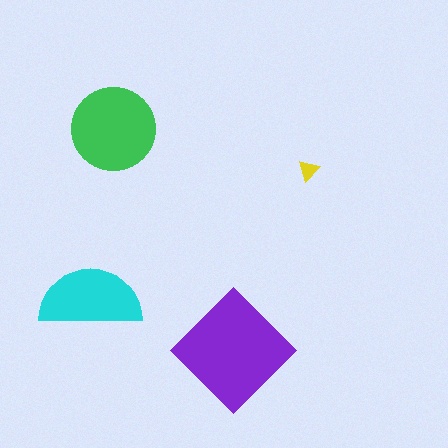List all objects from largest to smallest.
The purple diamond, the green circle, the cyan semicircle, the yellow triangle.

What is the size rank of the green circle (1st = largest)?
2nd.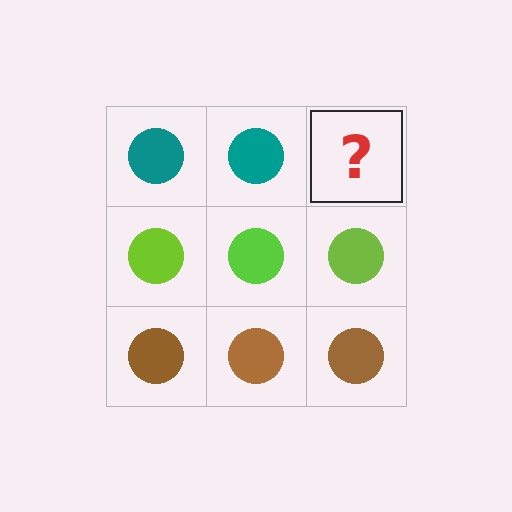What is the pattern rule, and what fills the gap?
The rule is that each row has a consistent color. The gap should be filled with a teal circle.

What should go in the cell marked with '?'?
The missing cell should contain a teal circle.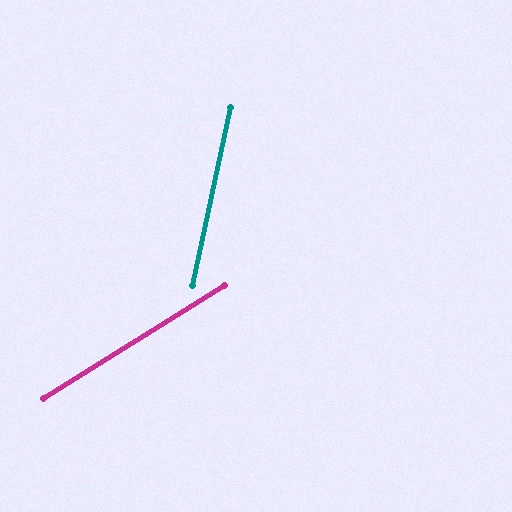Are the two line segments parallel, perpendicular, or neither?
Neither parallel nor perpendicular — they differ by about 46°.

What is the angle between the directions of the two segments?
Approximately 46 degrees.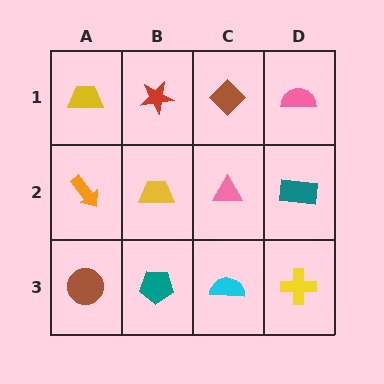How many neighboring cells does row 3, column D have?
2.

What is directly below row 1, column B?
A yellow trapezoid.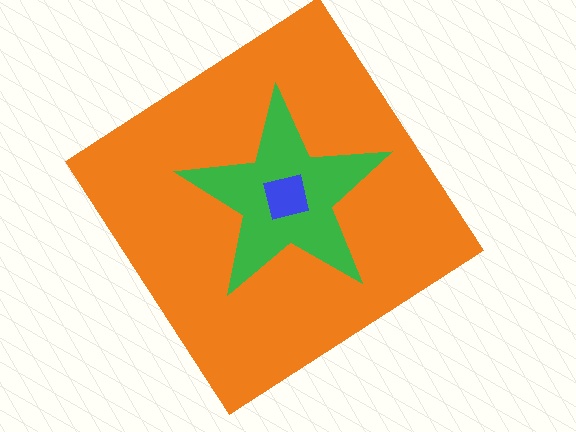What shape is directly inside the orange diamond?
The green star.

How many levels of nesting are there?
3.